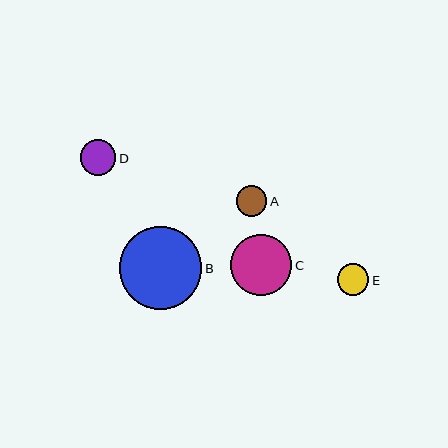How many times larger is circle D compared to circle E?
Circle D is approximately 1.1 times the size of circle E.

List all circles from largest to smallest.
From largest to smallest: B, C, D, E, A.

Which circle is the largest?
Circle B is the largest with a size of approximately 82 pixels.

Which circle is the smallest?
Circle A is the smallest with a size of approximately 31 pixels.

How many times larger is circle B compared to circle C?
Circle B is approximately 1.3 times the size of circle C.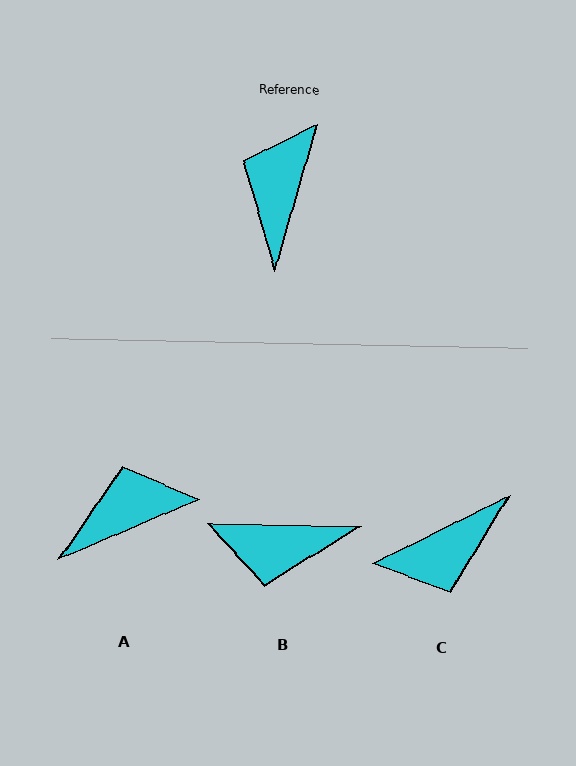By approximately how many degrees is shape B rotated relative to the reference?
Approximately 106 degrees counter-clockwise.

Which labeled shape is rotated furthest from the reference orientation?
C, about 133 degrees away.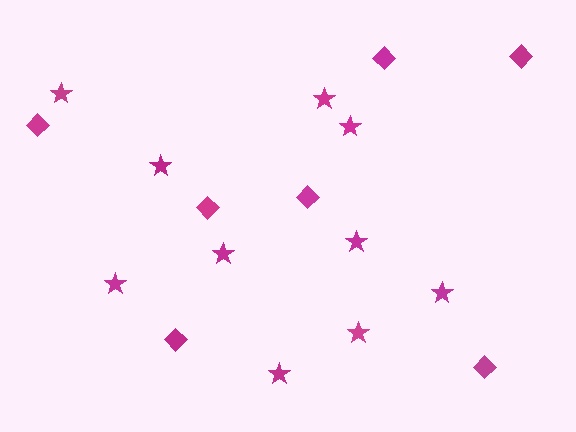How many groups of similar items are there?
There are 2 groups: one group of diamonds (7) and one group of stars (10).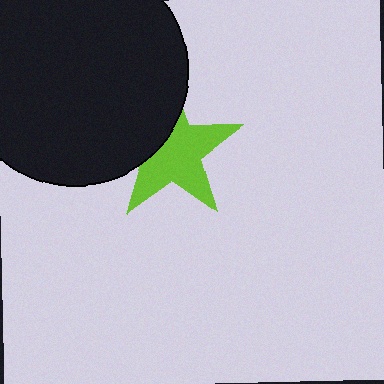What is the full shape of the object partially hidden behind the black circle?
The partially hidden object is a lime star.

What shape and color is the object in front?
The object in front is a black circle.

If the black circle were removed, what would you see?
You would see the complete lime star.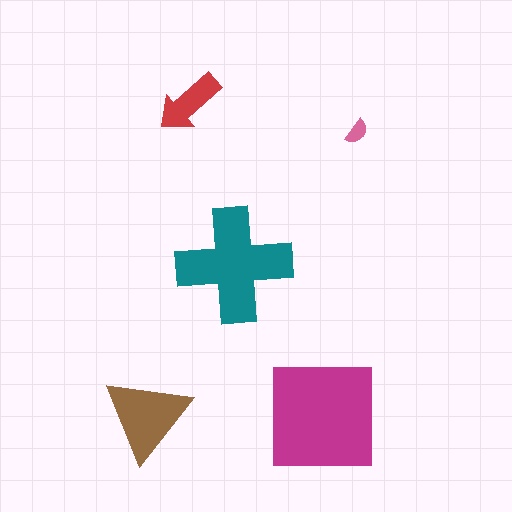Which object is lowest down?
The brown triangle is bottommost.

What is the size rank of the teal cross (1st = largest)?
2nd.